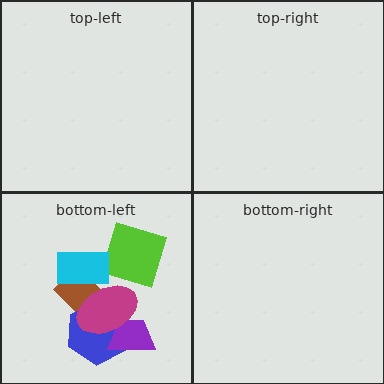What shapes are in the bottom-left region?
The brown diamond, the blue hexagon, the lime square, the purple trapezoid, the magenta ellipse, the cyan rectangle.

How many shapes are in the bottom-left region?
6.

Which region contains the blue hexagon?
The bottom-left region.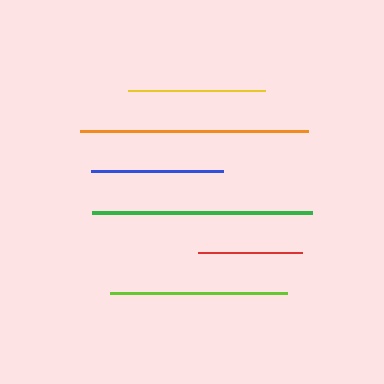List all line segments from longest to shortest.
From longest to shortest: orange, green, lime, yellow, blue, red.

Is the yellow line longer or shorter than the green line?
The green line is longer than the yellow line.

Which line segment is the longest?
The orange line is the longest at approximately 228 pixels.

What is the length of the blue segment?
The blue segment is approximately 133 pixels long.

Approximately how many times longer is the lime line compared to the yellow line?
The lime line is approximately 1.3 times the length of the yellow line.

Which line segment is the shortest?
The red line is the shortest at approximately 103 pixels.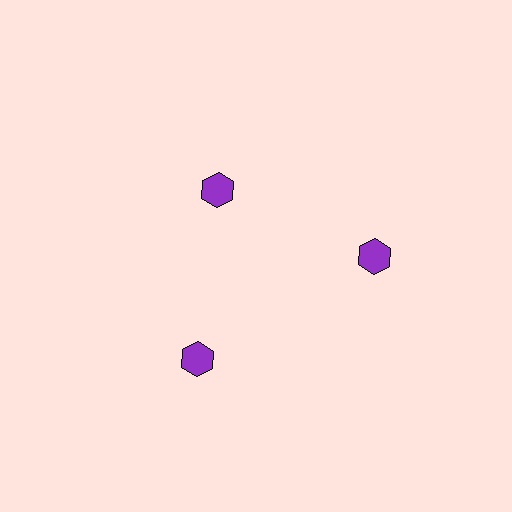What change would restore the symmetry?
The symmetry would be restored by moving it outward, back onto the ring so that all 3 hexagons sit at equal angles and equal distance from the center.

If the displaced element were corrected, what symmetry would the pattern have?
It would have 3-fold rotational symmetry — the pattern would map onto itself every 120 degrees.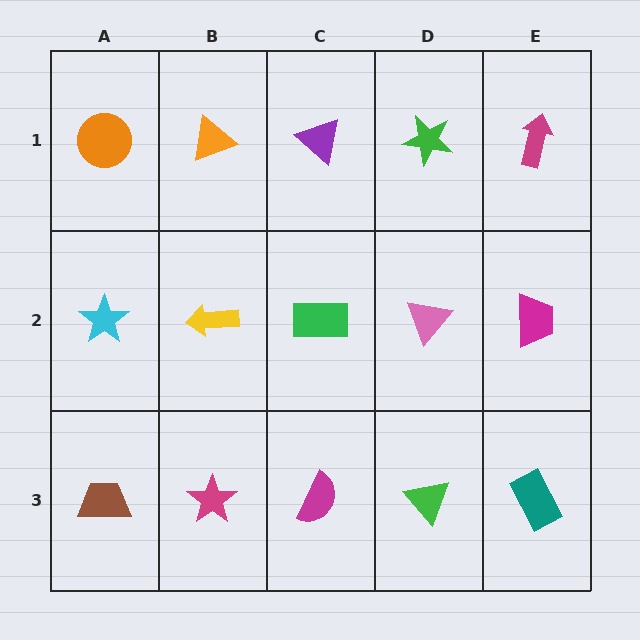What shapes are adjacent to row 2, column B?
An orange triangle (row 1, column B), a magenta star (row 3, column B), a cyan star (row 2, column A), a green rectangle (row 2, column C).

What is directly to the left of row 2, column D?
A green rectangle.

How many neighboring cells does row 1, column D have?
3.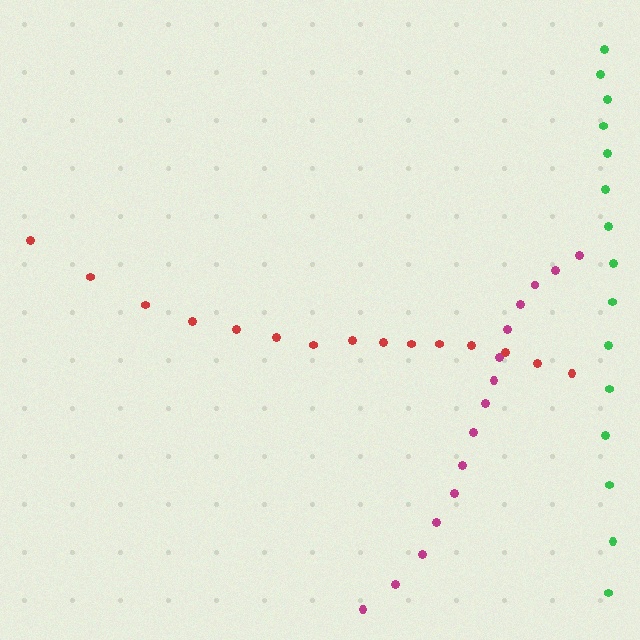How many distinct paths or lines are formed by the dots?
There are 3 distinct paths.